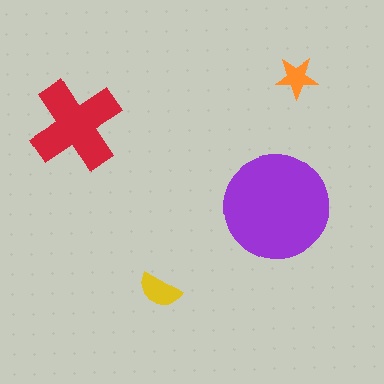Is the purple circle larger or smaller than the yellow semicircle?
Larger.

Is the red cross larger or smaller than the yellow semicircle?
Larger.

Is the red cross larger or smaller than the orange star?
Larger.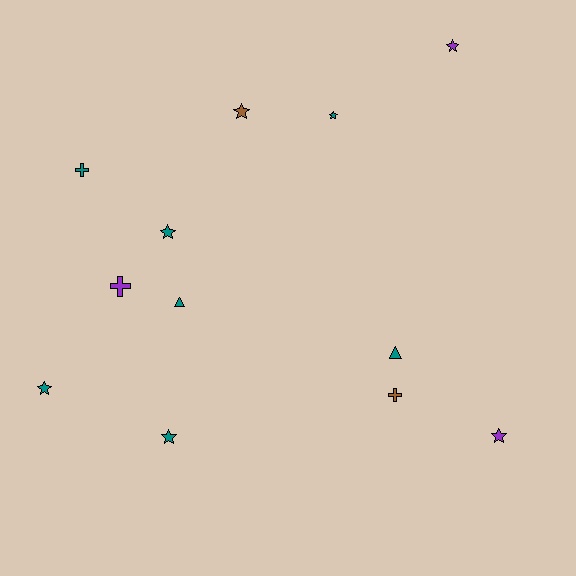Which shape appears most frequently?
Star, with 7 objects.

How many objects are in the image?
There are 12 objects.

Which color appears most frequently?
Teal, with 7 objects.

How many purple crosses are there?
There is 1 purple cross.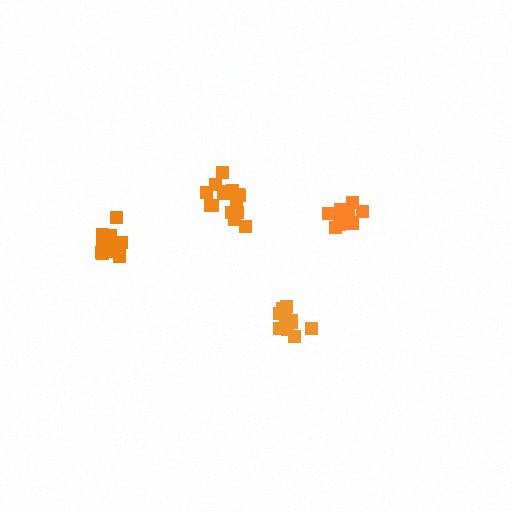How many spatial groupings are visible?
There are 4 spatial groupings.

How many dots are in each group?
Group 1: 15 dots, Group 2: 16 dots, Group 3: 14 dots, Group 4: 11 dots (56 total).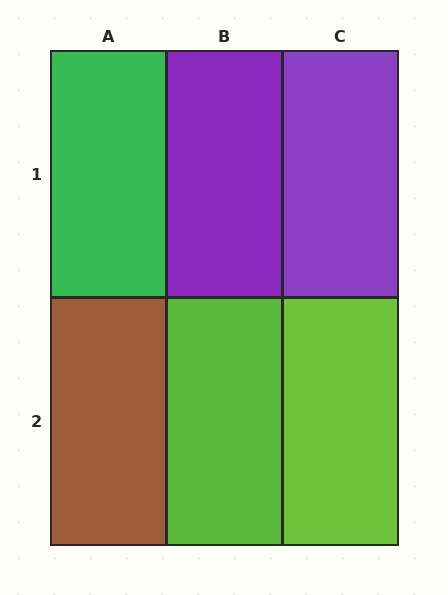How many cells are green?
1 cell is green.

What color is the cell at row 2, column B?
Lime.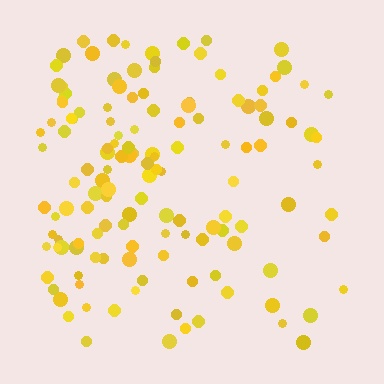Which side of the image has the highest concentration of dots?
The left.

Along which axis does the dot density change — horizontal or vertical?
Horizontal.